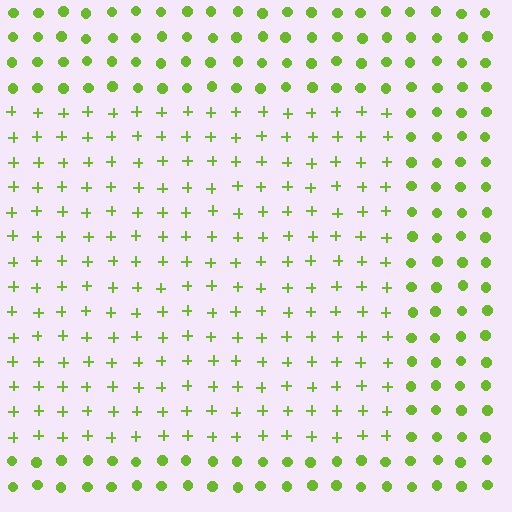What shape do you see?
I see a rectangle.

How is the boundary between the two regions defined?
The boundary is defined by a change in element shape: plus signs inside vs. circles outside. All elements share the same color and spacing.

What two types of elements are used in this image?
The image uses plus signs inside the rectangle region and circles outside it.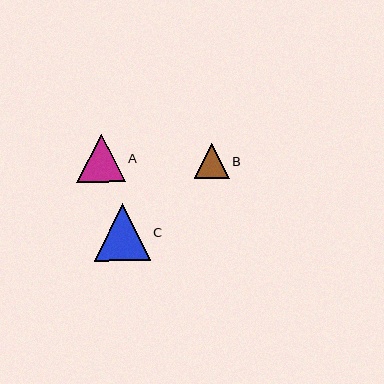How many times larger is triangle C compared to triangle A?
Triangle C is approximately 1.2 times the size of triangle A.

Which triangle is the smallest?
Triangle B is the smallest with a size of approximately 35 pixels.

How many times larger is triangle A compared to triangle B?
Triangle A is approximately 1.4 times the size of triangle B.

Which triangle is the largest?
Triangle C is the largest with a size of approximately 56 pixels.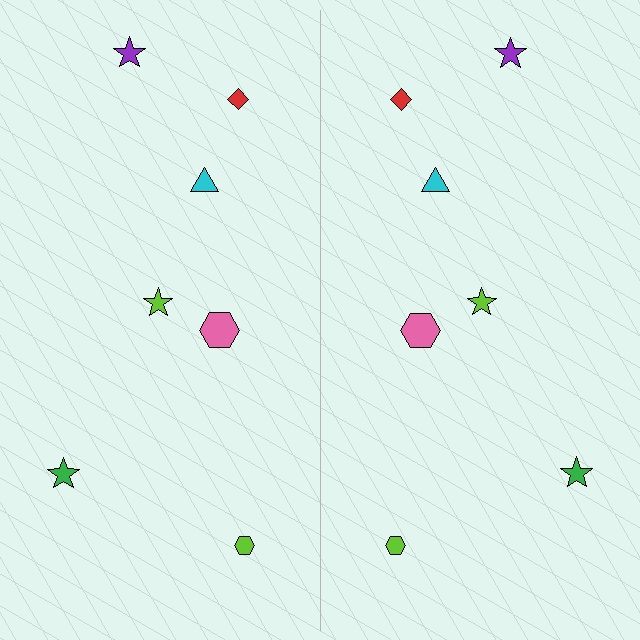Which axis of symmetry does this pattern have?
The pattern has a vertical axis of symmetry running through the center of the image.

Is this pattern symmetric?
Yes, this pattern has bilateral (reflection) symmetry.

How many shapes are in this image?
There are 14 shapes in this image.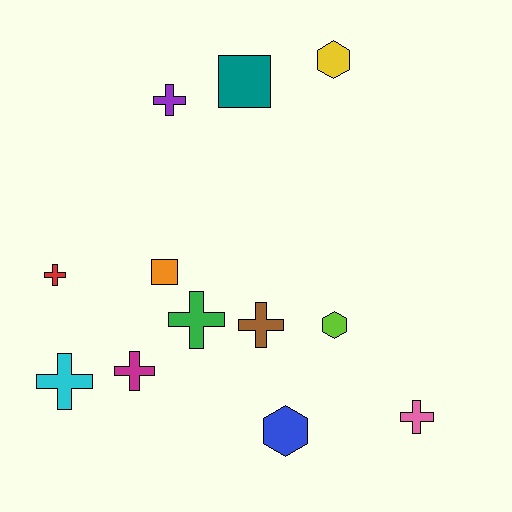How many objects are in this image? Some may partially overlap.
There are 12 objects.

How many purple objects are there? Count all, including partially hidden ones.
There is 1 purple object.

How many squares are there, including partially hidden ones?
There are 2 squares.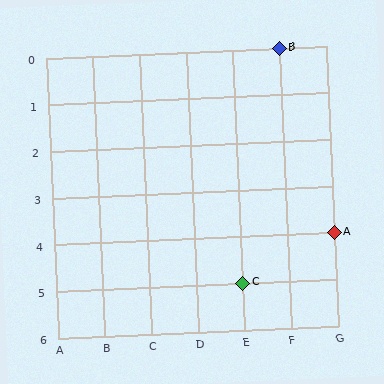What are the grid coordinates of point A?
Point A is at grid coordinates (G, 4).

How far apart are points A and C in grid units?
Points A and C are 2 columns and 1 row apart (about 2.2 grid units diagonally).